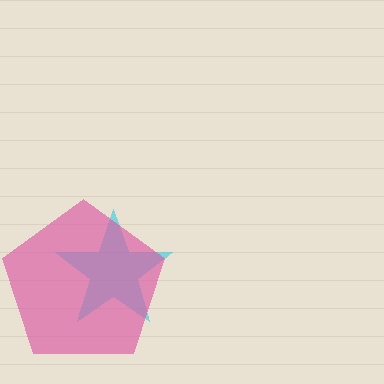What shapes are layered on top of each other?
The layered shapes are: a cyan star, a pink pentagon.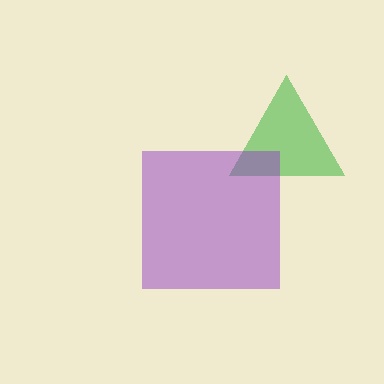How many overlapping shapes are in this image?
There are 2 overlapping shapes in the image.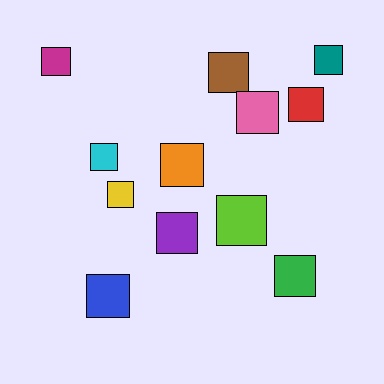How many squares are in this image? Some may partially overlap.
There are 12 squares.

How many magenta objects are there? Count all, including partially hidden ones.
There is 1 magenta object.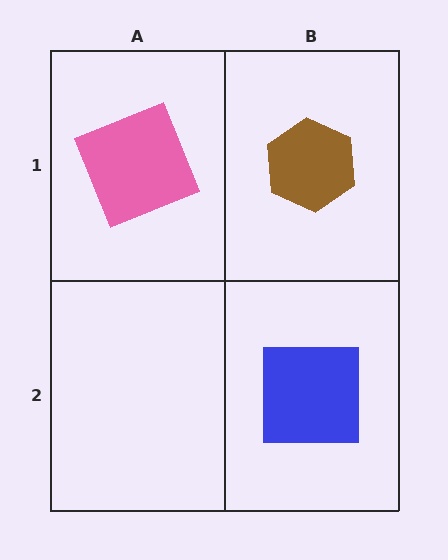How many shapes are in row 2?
1 shape.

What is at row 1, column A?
A pink square.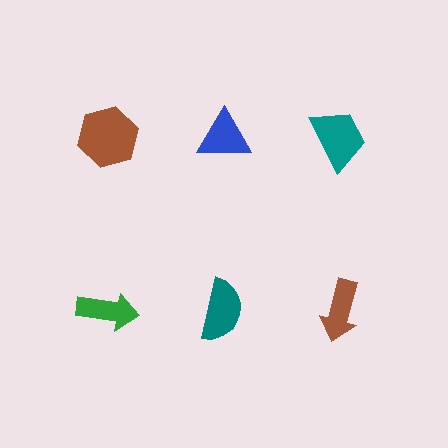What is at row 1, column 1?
A brown hexagon.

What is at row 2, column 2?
A teal semicircle.